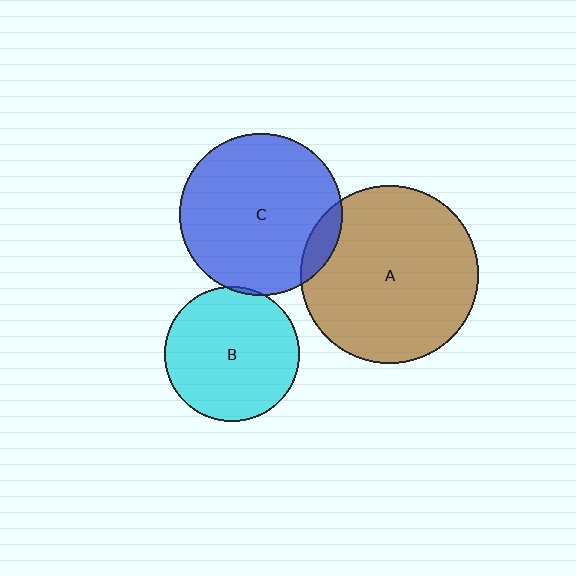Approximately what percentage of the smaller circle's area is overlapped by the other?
Approximately 5%.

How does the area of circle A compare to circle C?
Approximately 1.2 times.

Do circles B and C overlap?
Yes.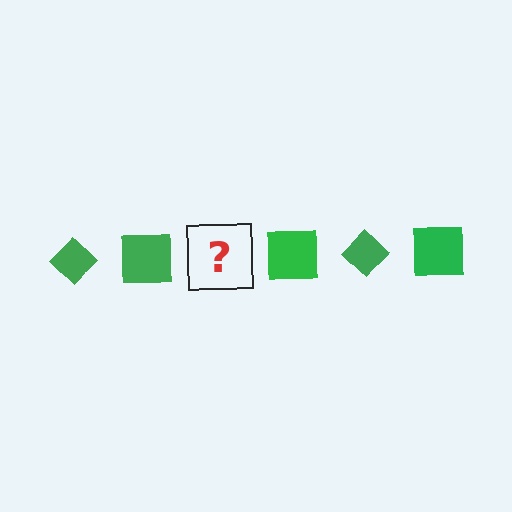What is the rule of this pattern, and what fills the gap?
The rule is that the pattern cycles through diamond, square shapes in green. The gap should be filled with a green diamond.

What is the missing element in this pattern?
The missing element is a green diamond.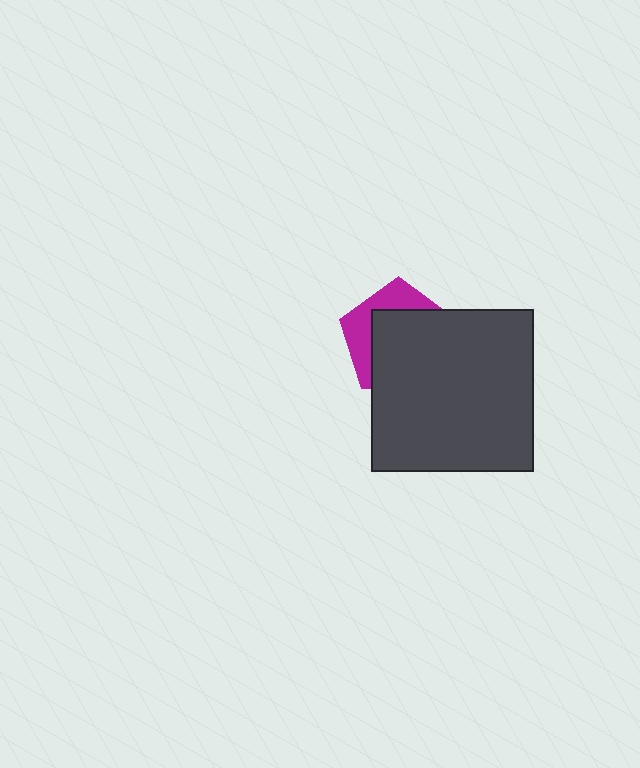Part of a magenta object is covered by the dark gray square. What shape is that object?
It is a pentagon.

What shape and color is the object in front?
The object in front is a dark gray square.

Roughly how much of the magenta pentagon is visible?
A small part of it is visible (roughly 35%).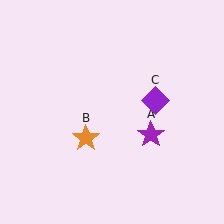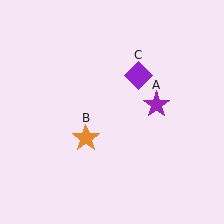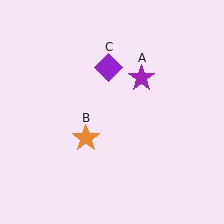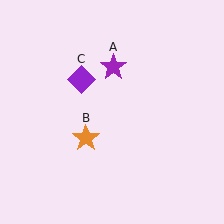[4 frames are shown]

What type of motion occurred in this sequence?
The purple star (object A), purple diamond (object C) rotated counterclockwise around the center of the scene.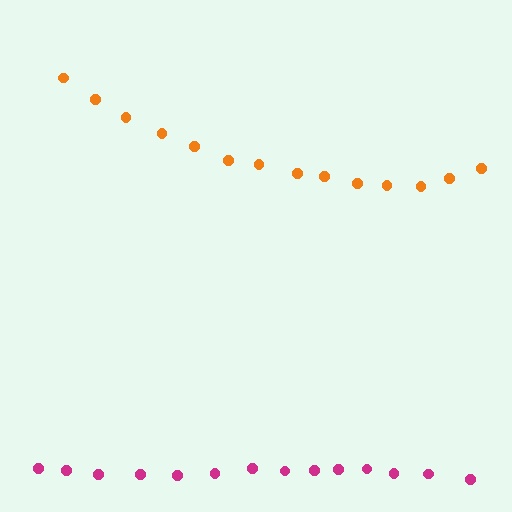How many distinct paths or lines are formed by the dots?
There are 2 distinct paths.